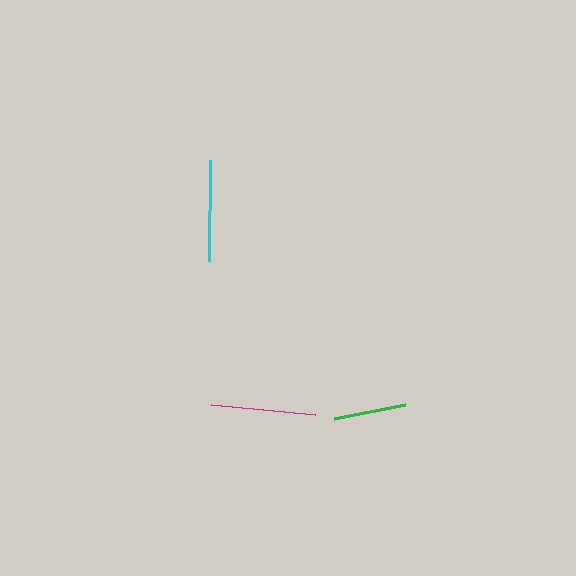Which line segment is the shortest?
The green line is the shortest at approximately 72 pixels.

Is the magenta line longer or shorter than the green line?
The magenta line is longer than the green line.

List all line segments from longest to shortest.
From longest to shortest: magenta, cyan, green.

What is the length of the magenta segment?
The magenta segment is approximately 104 pixels long.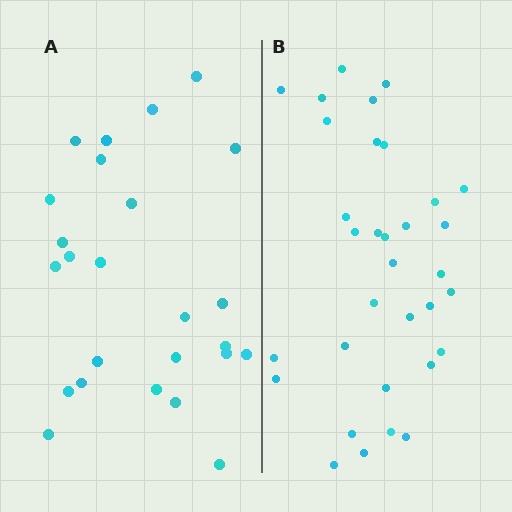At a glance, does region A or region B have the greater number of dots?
Region B (the right region) has more dots.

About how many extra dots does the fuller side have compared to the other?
Region B has roughly 8 or so more dots than region A.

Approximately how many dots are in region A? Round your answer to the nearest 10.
About 20 dots. (The exact count is 25, which rounds to 20.)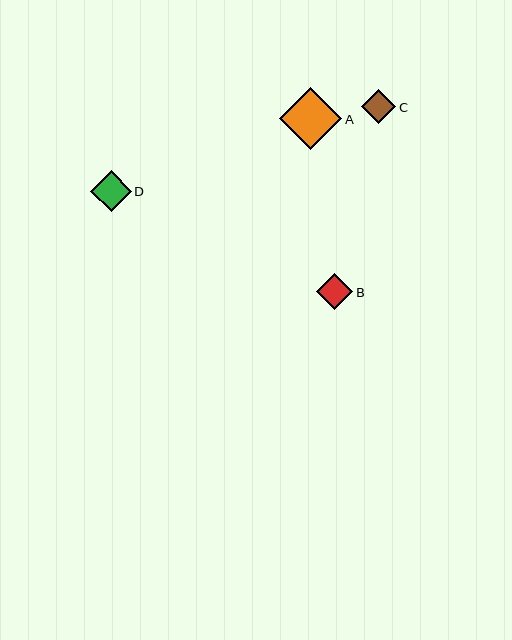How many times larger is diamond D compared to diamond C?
Diamond D is approximately 1.2 times the size of diamond C.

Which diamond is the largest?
Diamond A is the largest with a size of approximately 62 pixels.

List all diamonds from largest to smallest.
From largest to smallest: A, D, B, C.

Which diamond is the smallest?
Diamond C is the smallest with a size of approximately 34 pixels.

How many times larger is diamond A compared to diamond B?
Diamond A is approximately 1.7 times the size of diamond B.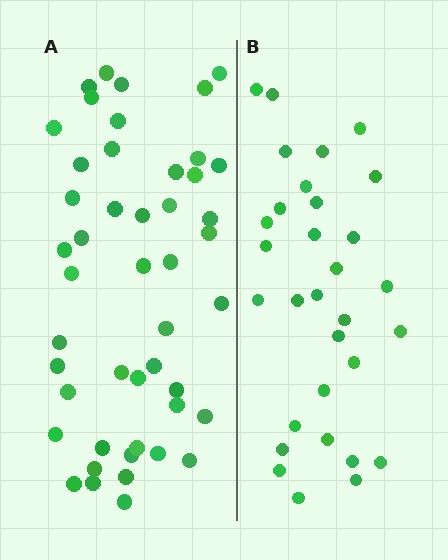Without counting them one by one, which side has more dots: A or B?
Region A (the left region) has more dots.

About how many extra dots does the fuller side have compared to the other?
Region A has approximately 15 more dots than region B.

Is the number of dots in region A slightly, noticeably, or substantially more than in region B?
Region A has substantially more. The ratio is roughly 1.5 to 1.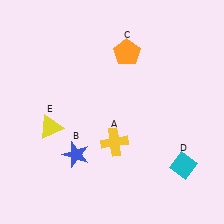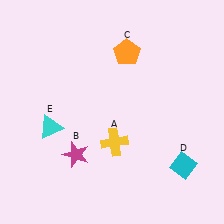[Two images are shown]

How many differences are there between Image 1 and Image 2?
There are 2 differences between the two images.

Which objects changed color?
B changed from blue to magenta. E changed from yellow to cyan.